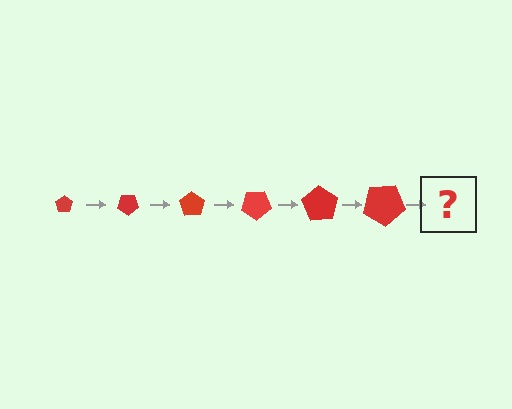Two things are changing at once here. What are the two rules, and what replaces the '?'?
The two rules are that the pentagon grows larger each step and it rotates 35 degrees each step. The '?' should be a pentagon, larger than the previous one and rotated 210 degrees from the start.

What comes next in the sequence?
The next element should be a pentagon, larger than the previous one and rotated 210 degrees from the start.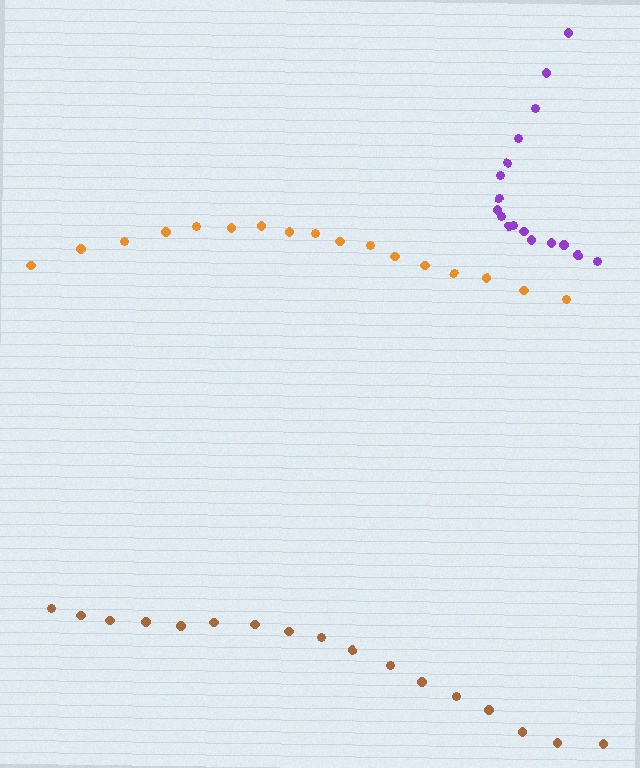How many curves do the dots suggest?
There are 3 distinct paths.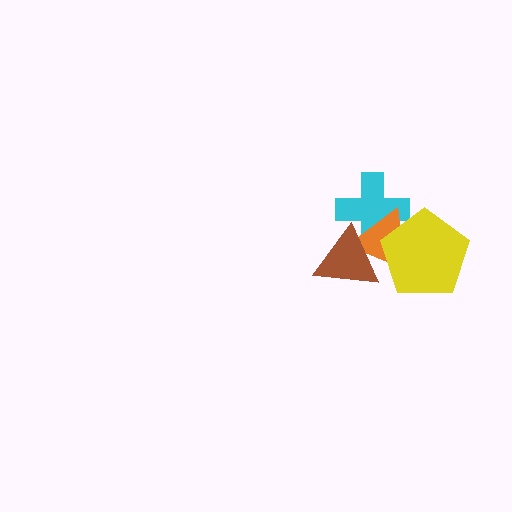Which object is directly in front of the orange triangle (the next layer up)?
The brown triangle is directly in front of the orange triangle.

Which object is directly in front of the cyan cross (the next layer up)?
The orange triangle is directly in front of the cyan cross.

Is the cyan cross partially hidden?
Yes, it is partially covered by another shape.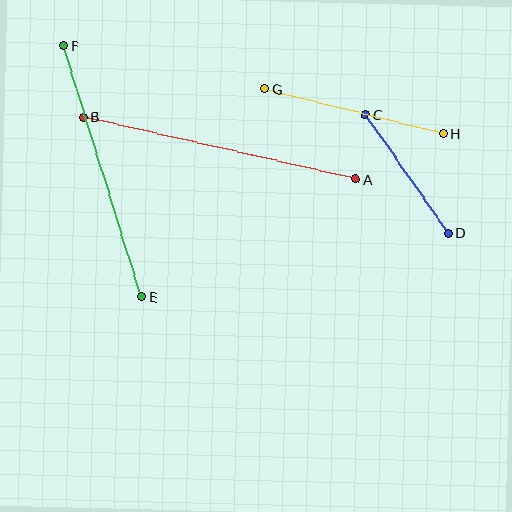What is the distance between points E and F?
The distance is approximately 263 pixels.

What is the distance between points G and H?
The distance is approximately 184 pixels.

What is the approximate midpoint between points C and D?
The midpoint is at approximately (407, 174) pixels.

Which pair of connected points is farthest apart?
Points A and B are farthest apart.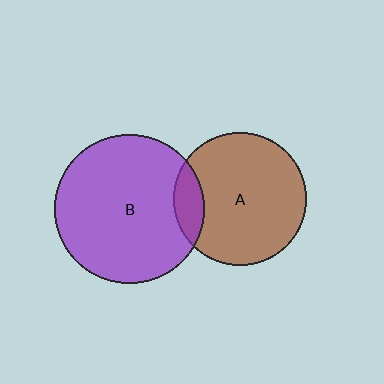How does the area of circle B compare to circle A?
Approximately 1.3 times.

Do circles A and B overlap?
Yes.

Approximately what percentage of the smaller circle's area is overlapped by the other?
Approximately 15%.